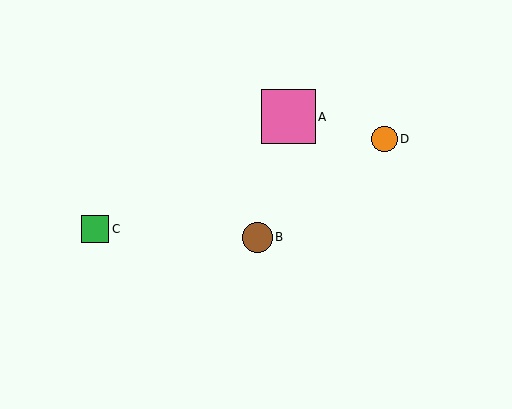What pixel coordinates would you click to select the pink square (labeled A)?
Click at (289, 117) to select the pink square A.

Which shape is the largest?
The pink square (labeled A) is the largest.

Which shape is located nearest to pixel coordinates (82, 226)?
The green square (labeled C) at (95, 229) is nearest to that location.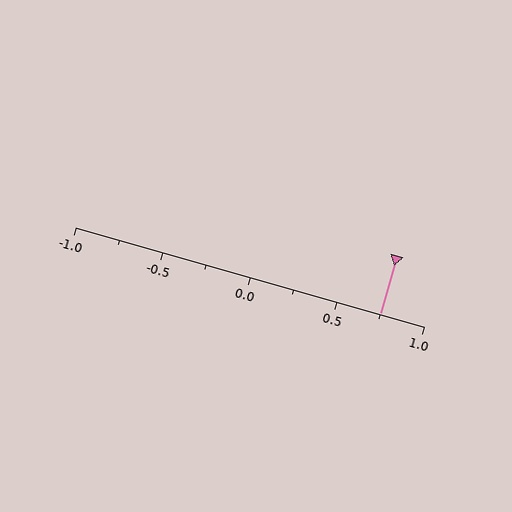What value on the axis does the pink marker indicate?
The marker indicates approximately 0.75.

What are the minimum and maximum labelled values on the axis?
The axis runs from -1.0 to 1.0.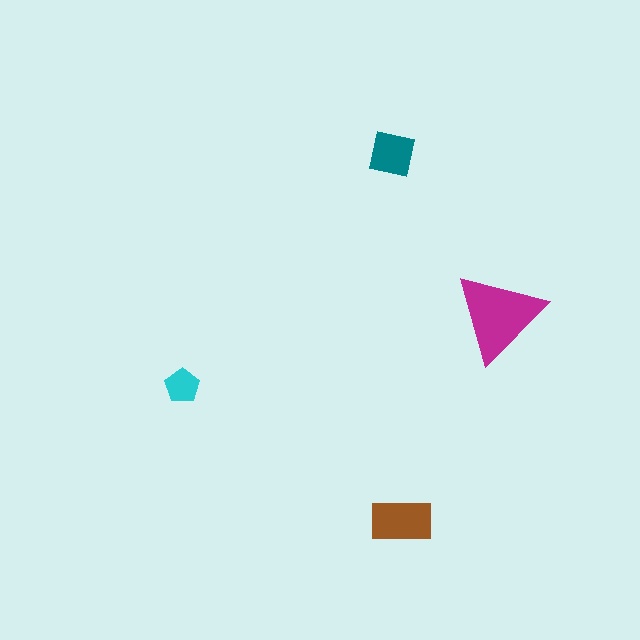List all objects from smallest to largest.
The cyan pentagon, the teal square, the brown rectangle, the magenta triangle.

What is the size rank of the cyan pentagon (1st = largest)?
4th.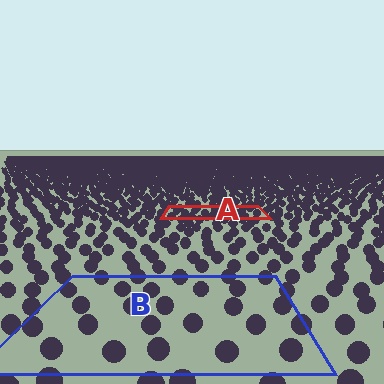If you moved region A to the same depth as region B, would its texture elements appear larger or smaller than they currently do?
They would appear larger. At a closer depth, the same texture elements are projected at a bigger on-screen size.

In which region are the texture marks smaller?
The texture marks are smaller in region A, because it is farther away.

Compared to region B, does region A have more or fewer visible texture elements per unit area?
Region A has more texture elements per unit area — they are packed more densely because it is farther away.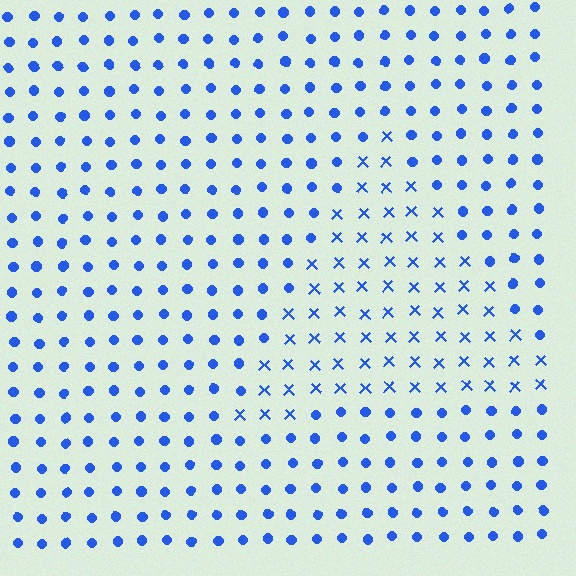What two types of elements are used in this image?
The image uses X marks inside the triangle region and circles outside it.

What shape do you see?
I see a triangle.